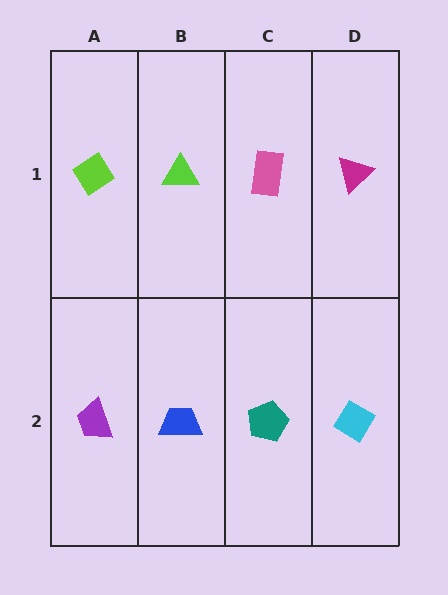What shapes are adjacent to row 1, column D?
A cyan diamond (row 2, column D), a pink rectangle (row 1, column C).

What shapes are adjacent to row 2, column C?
A pink rectangle (row 1, column C), a blue trapezoid (row 2, column B), a cyan diamond (row 2, column D).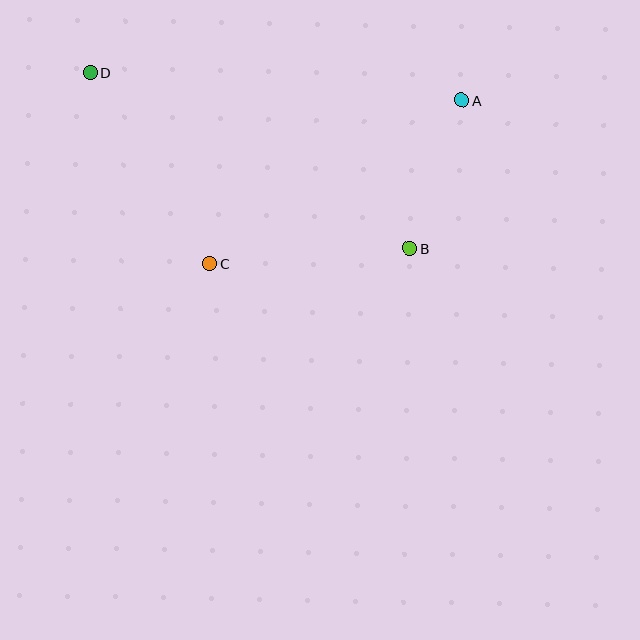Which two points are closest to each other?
Points A and B are closest to each other.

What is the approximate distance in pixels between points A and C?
The distance between A and C is approximately 301 pixels.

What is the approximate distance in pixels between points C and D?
The distance between C and D is approximately 225 pixels.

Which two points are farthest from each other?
Points A and D are farthest from each other.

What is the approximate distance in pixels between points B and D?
The distance between B and D is approximately 365 pixels.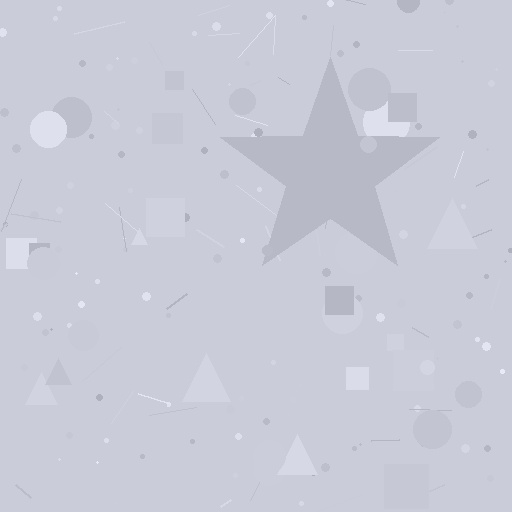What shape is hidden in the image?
A star is hidden in the image.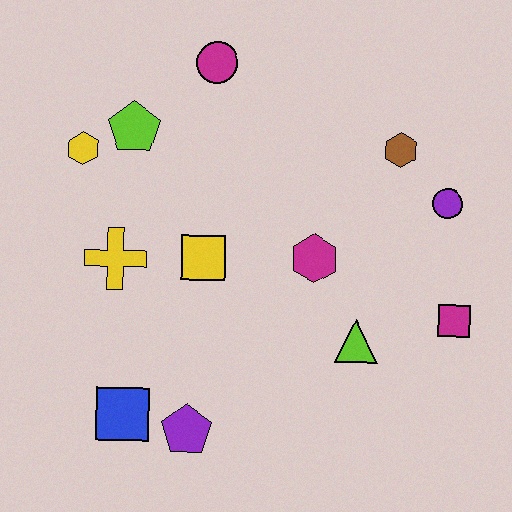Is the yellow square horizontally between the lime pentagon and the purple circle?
Yes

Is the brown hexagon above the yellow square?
Yes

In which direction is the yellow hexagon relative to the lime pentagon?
The yellow hexagon is to the left of the lime pentagon.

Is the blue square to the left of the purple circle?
Yes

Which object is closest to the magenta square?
The lime triangle is closest to the magenta square.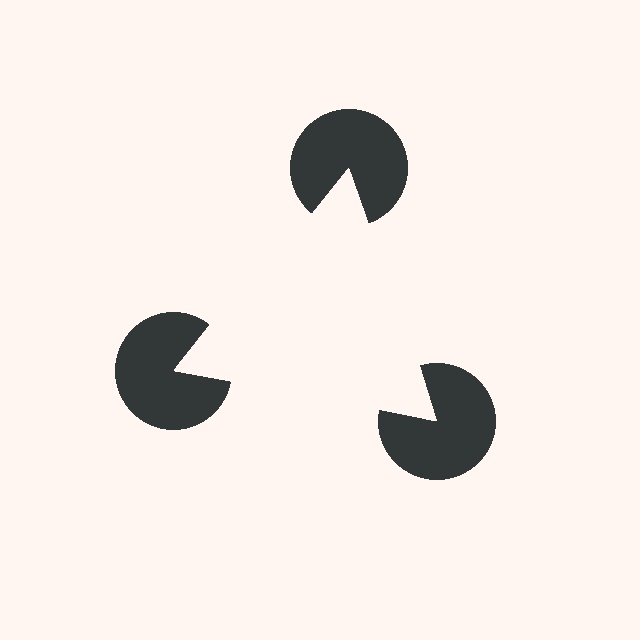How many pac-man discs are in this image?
There are 3 — one at each vertex of the illusory triangle.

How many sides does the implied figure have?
3 sides.